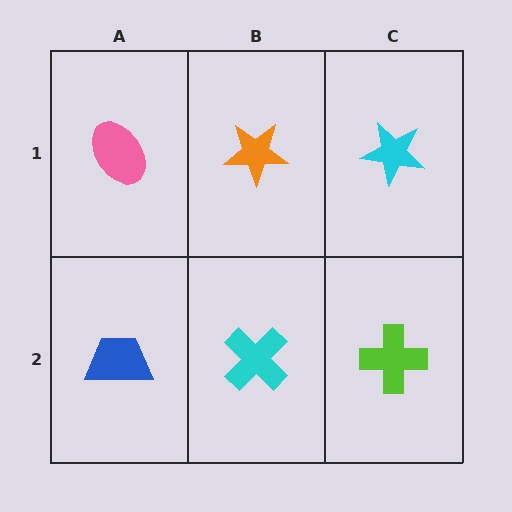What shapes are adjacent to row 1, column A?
A blue trapezoid (row 2, column A), an orange star (row 1, column B).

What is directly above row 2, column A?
A pink ellipse.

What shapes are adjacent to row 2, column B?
An orange star (row 1, column B), a blue trapezoid (row 2, column A), a lime cross (row 2, column C).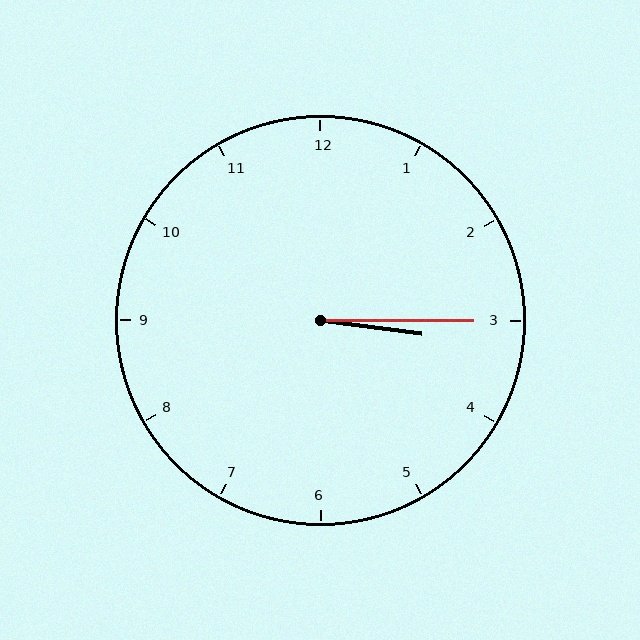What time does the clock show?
3:15.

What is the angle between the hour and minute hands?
Approximately 8 degrees.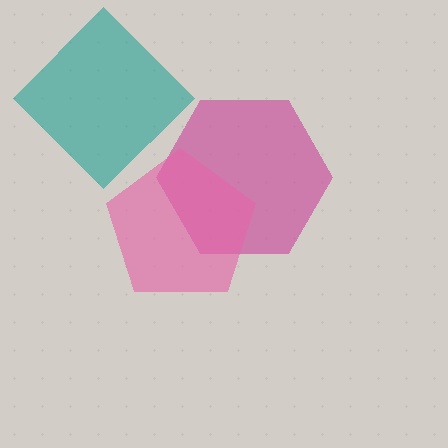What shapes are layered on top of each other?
The layered shapes are: a teal diamond, a magenta hexagon, a pink pentagon.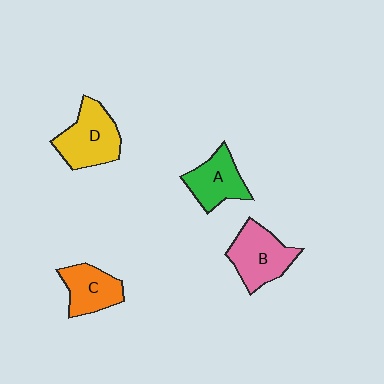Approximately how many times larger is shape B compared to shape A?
Approximately 1.2 times.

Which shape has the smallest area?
Shape C (orange).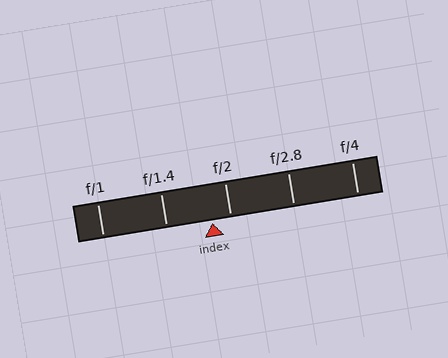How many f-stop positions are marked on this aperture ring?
There are 5 f-stop positions marked.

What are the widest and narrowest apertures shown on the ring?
The widest aperture shown is f/1 and the narrowest is f/4.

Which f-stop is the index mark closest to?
The index mark is closest to f/2.